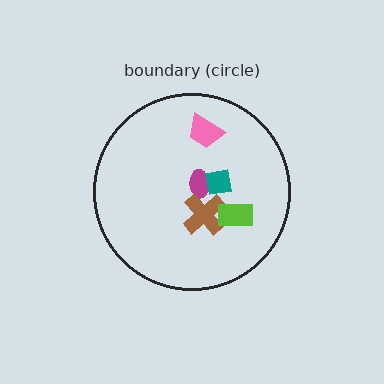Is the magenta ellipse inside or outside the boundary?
Inside.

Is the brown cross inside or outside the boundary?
Inside.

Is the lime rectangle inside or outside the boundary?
Inside.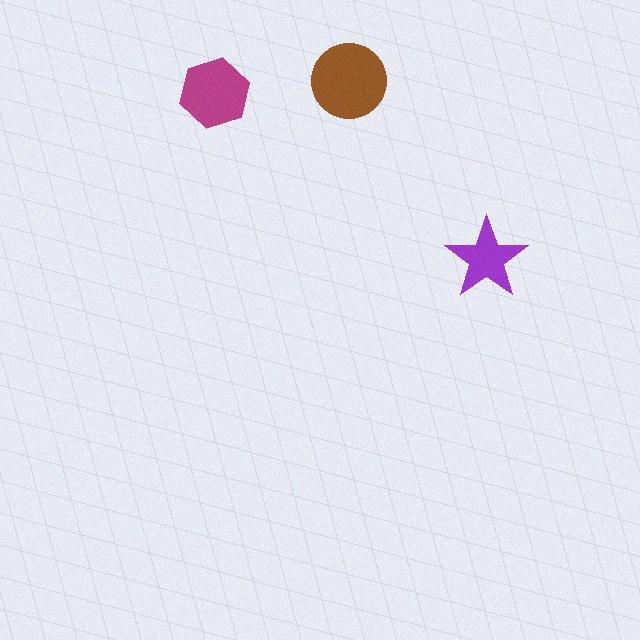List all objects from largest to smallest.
The brown circle, the magenta hexagon, the purple star.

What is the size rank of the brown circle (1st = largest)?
1st.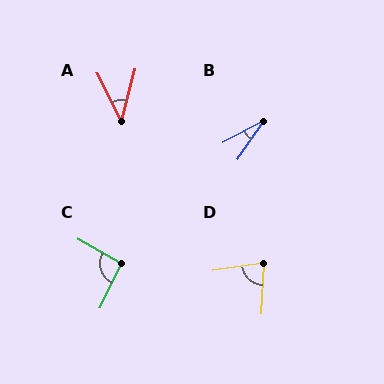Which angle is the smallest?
B, at approximately 28 degrees.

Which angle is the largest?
C, at approximately 94 degrees.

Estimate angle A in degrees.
Approximately 41 degrees.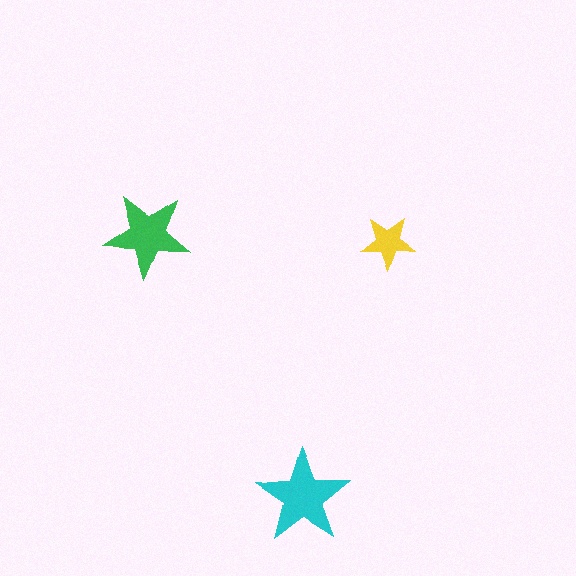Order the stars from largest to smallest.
the cyan one, the green one, the yellow one.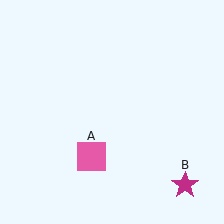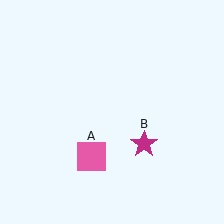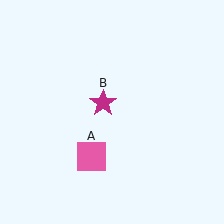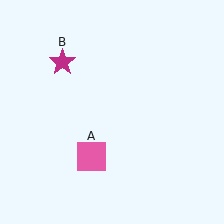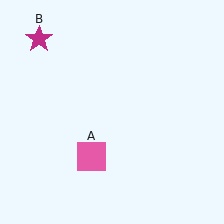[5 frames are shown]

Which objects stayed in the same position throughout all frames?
Pink square (object A) remained stationary.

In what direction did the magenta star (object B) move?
The magenta star (object B) moved up and to the left.